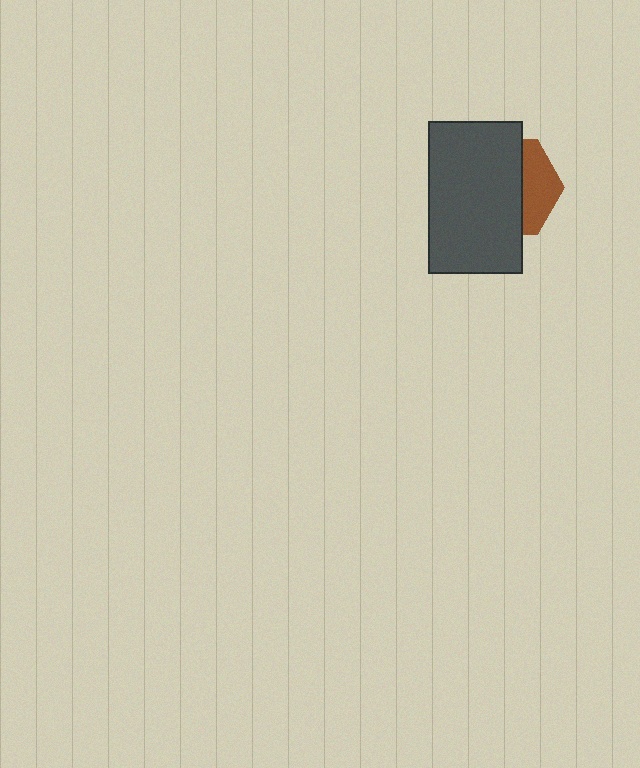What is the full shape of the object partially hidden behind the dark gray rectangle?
The partially hidden object is a brown hexagon.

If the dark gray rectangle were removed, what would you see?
You would see the complete brown hexagon.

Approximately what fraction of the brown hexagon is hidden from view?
Roughly 67% of the brown hexagon is hidden behind the dark gray rectangle.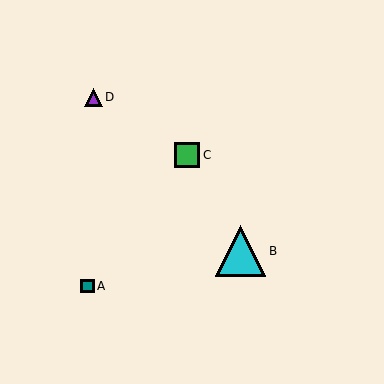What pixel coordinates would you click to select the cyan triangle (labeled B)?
Click at (240, 251) to select the cyan triangle B.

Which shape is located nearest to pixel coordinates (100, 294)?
The teal square (labeled A) at (88, 286) is nearest to that location.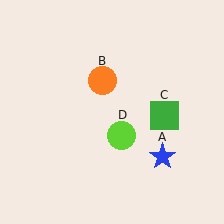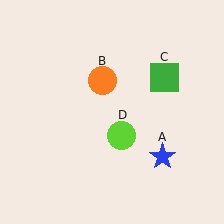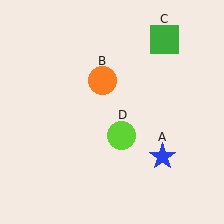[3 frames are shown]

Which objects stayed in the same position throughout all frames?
Blue star (object A) and orange circle (object B) and lime circle (object D) remained stationary.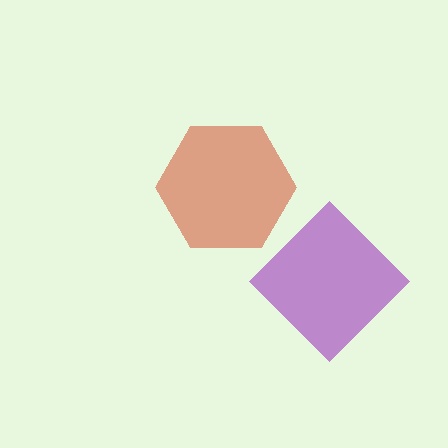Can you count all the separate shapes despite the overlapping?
Yes, there are 2 separate shapes.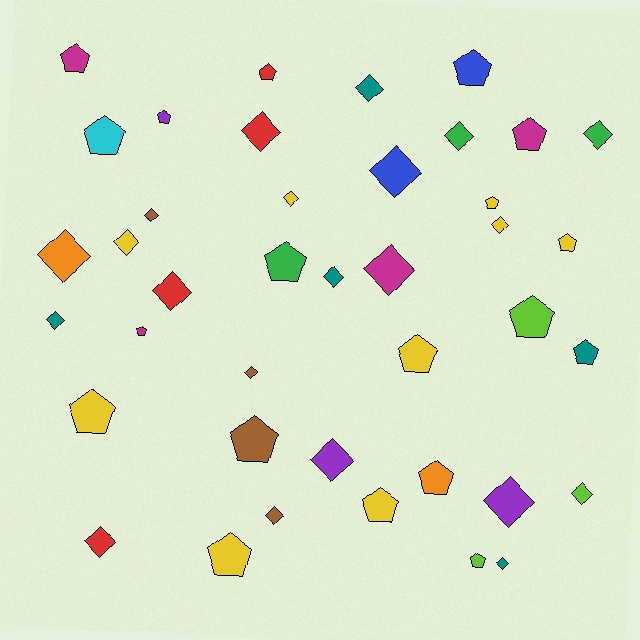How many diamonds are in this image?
There are 21 diamonds.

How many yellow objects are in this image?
There are 9 yellow objects.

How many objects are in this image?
There are 40 objects.